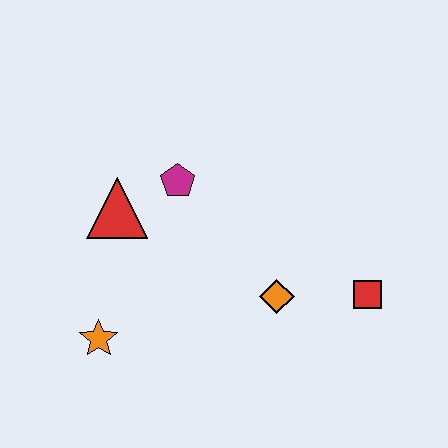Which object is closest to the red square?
The orange diamond is closest to the red square.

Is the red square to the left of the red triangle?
No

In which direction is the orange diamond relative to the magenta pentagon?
The orange diamond is below the magenta pentagon.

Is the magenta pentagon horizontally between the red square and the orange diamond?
No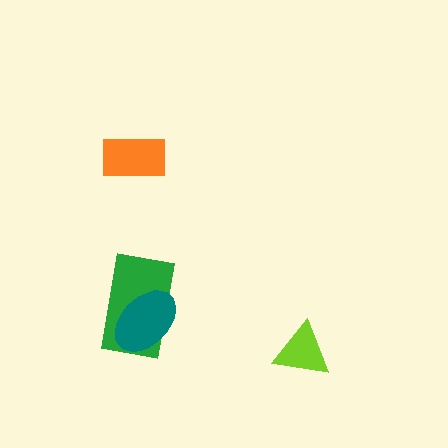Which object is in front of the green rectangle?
The teal ellipse is in front of the green rectangle.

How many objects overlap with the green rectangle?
1 object overlaps with the green rectangle.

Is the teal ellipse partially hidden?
No, no other shape covers it.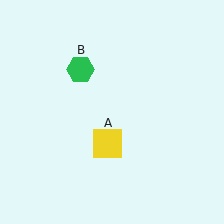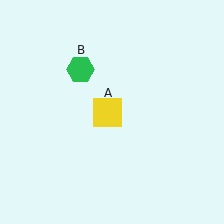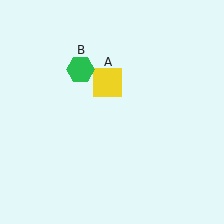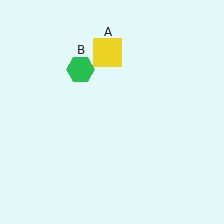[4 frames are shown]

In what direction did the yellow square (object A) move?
The yellow square (object A) moved up.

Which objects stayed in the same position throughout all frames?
Green hexagon (object B) remained stationary.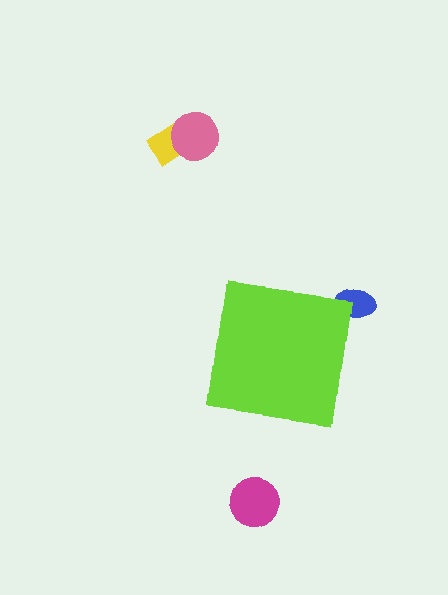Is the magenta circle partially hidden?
No, the magenta circle is fully visible.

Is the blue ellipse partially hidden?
Yes, the blue ellipse is partially hidden behind the lime square.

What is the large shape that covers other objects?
A lime square.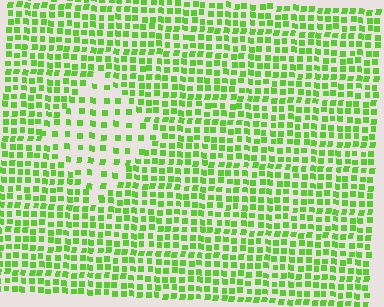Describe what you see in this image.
The image contains small lime elements arranged at two different densities. A diamond-shaped region is visible where the elements are less densely packed than the surrounding area.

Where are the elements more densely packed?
The elements are more densely packed outside the diamond boundary.